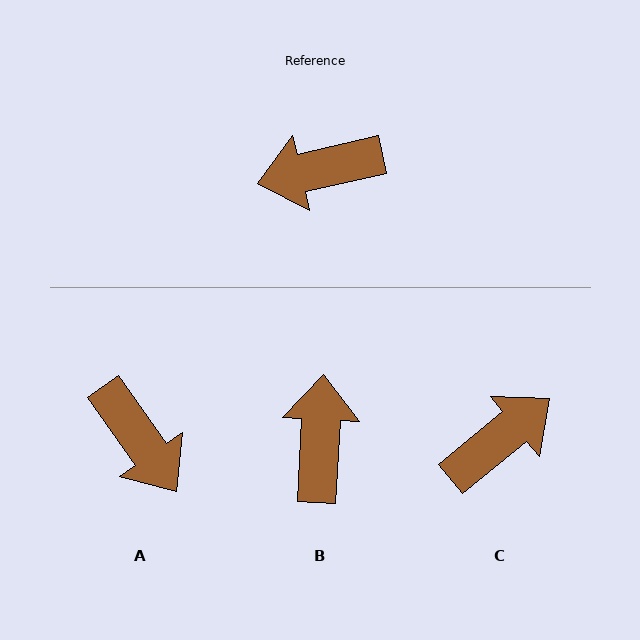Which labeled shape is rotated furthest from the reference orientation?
C, about 154 degrees away.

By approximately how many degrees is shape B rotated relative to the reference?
Approximately 106 degrees clockwise.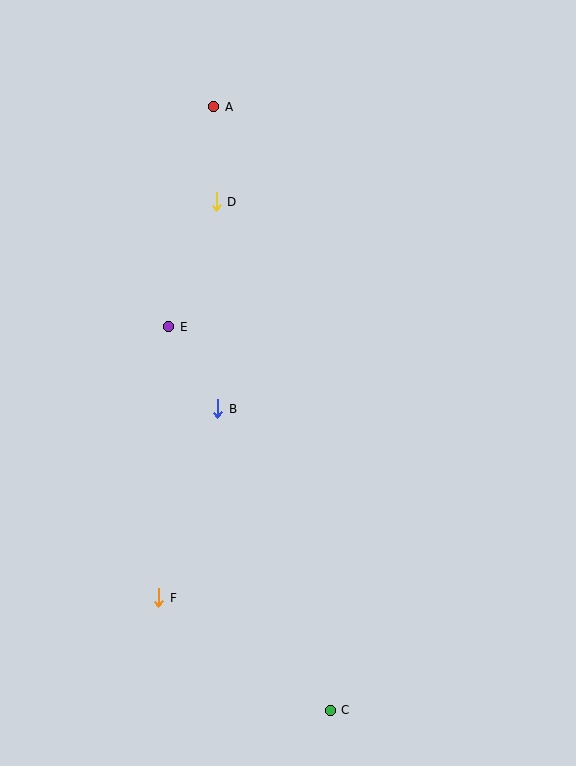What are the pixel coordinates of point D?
Point D is at (216, 202).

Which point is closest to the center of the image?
Point B at (218, 409) is closest to the center.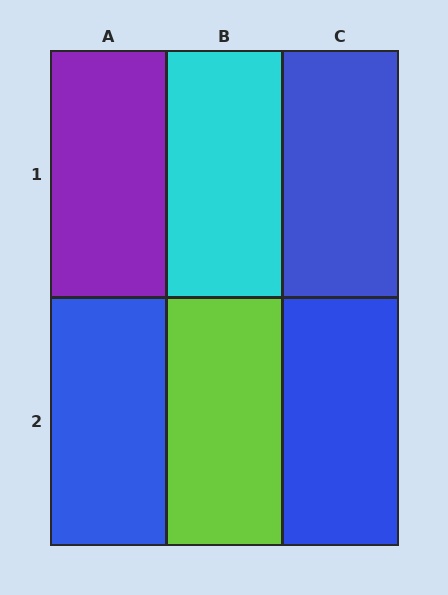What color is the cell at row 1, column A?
Purple.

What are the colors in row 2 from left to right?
Blue, lime, blue.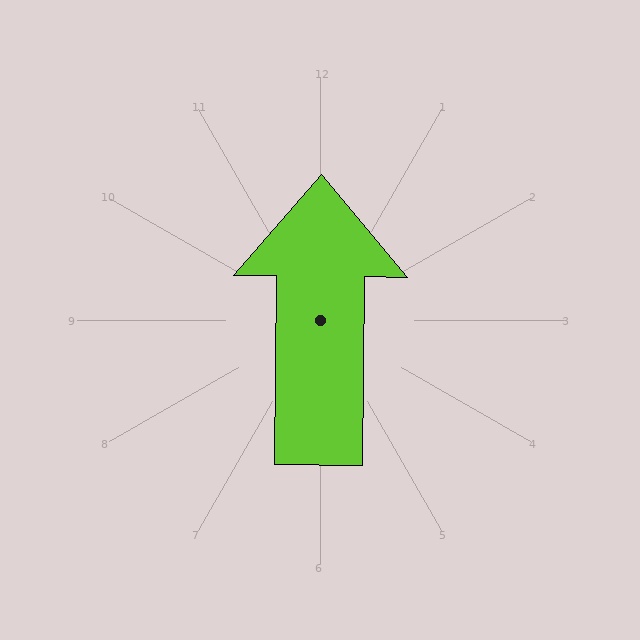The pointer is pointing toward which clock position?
Roughly 12 o'clock.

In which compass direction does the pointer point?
North.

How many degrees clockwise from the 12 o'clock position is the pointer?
Approximately 1 degrees.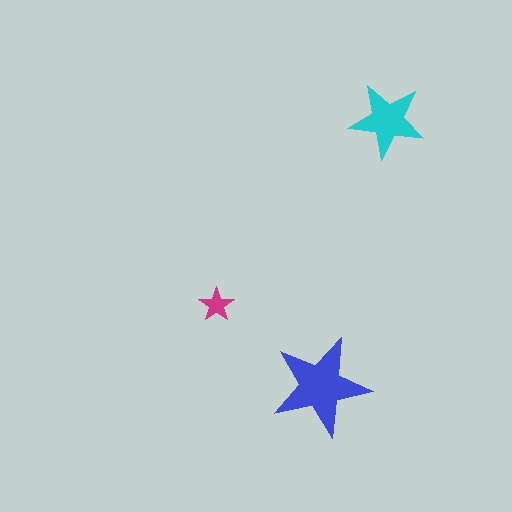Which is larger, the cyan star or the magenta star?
The cyan one.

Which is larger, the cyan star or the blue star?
The blue one.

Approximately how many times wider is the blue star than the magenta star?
About 3 times wider.